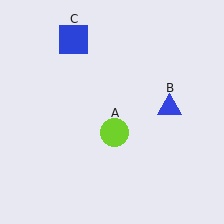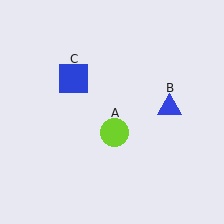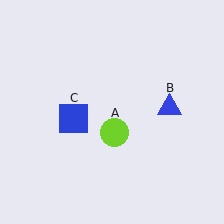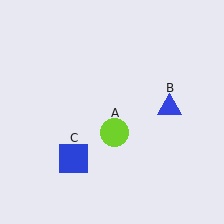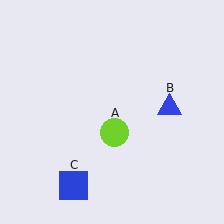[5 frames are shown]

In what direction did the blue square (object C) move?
The blue square (object C) moved down.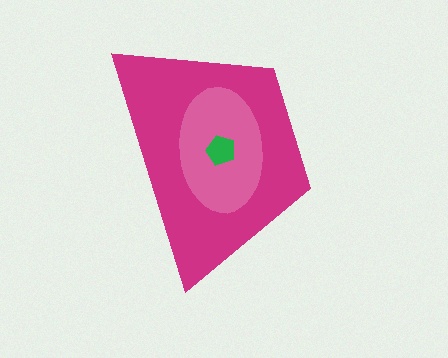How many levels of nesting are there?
3.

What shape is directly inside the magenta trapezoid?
The pink ellipse.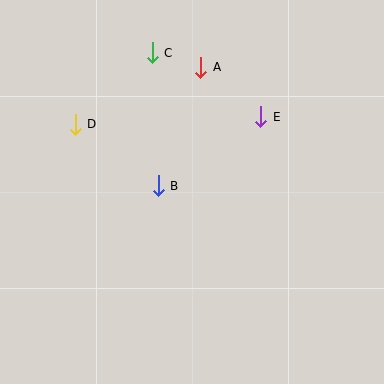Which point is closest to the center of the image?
Point B at (158, 186) is closest to the center.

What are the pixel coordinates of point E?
Point E is at (261, 117).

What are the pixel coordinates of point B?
Point B is at (158, 186).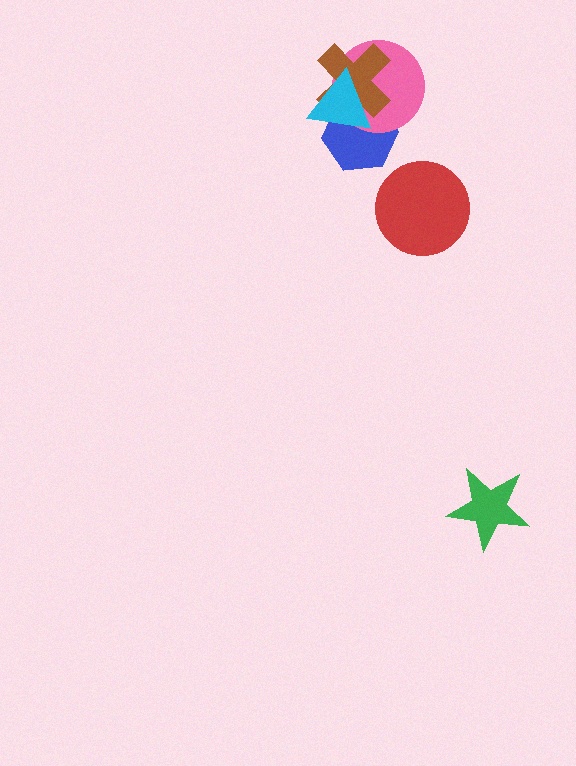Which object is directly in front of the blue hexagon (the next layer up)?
The pink circle is directly in front of the blue hexagon.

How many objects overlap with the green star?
0 objects overlap with the green star.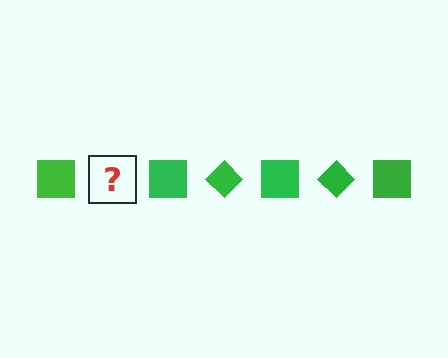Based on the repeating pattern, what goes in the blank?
The blank should be a green diamond.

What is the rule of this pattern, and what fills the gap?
The rule is that the pattern cycles through square, diamond shapes in green. The gap should be filled with a green diamond.